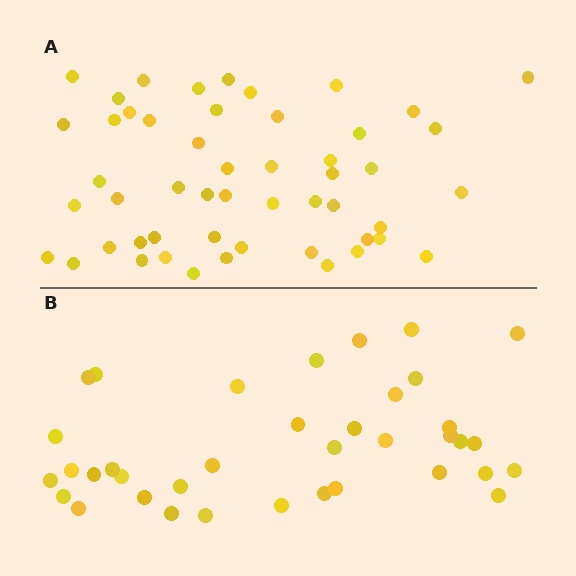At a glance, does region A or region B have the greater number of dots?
Region A (the top region) has more dots.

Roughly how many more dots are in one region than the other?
Region A has approximately 15 more dots than region B.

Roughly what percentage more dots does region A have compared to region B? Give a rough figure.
About 40% more.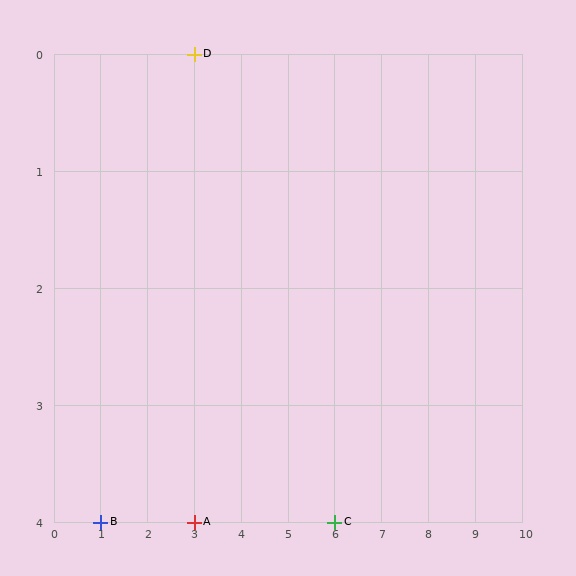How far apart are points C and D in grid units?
Points C and D are 3 columns and 4 rows apart (about 5.0 grid units diagonally).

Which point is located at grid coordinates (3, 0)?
Point D is at (3, 0).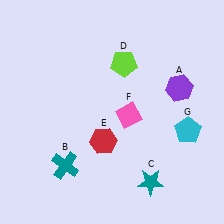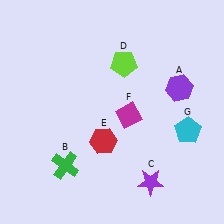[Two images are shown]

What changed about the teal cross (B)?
In Image 1, B is teal. In Image 2, it changed to green.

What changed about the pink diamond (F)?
In Image 1, F is pink. In Image 2, it changed to magenta.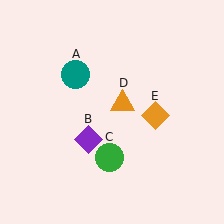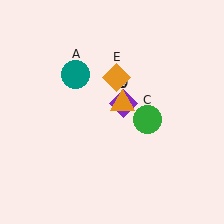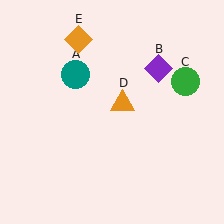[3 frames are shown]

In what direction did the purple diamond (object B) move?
The purple diamond (object B) moved up and to the right.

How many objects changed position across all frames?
3 objects changed position: purple diamond (object B), green circle (object C), orange diamond (object E).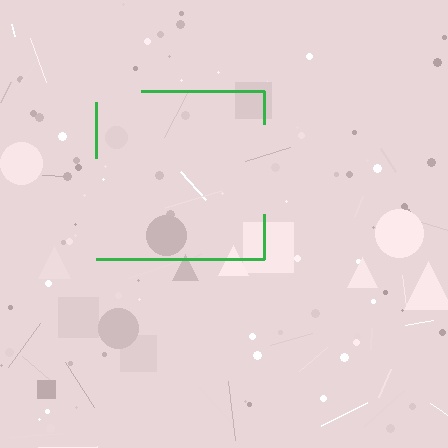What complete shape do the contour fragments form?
The contour fragments form a square.